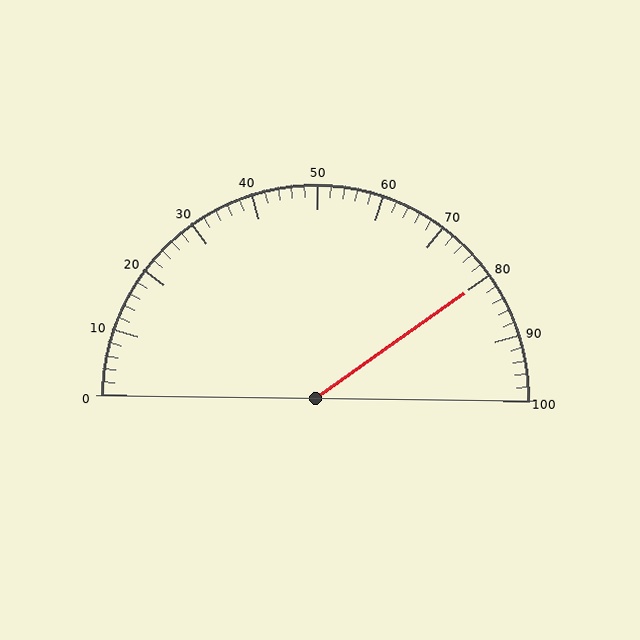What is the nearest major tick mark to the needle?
The nearest major tick mark is 80.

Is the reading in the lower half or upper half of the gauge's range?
The reading is in the upper half of the range (0 to 100).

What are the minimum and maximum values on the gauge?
The gauge ranges from 0 to 100.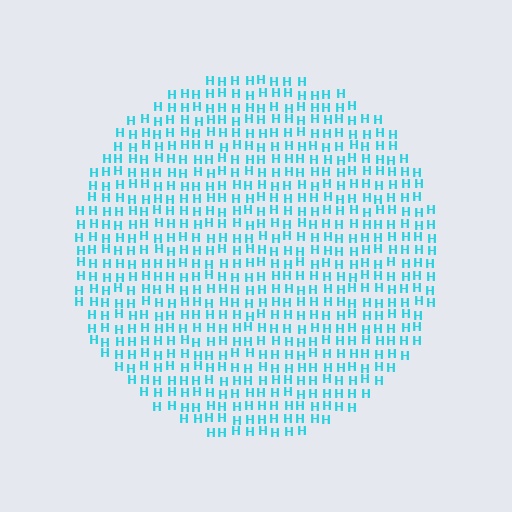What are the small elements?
The small elements are letter H's.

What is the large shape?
The large shape is a circle.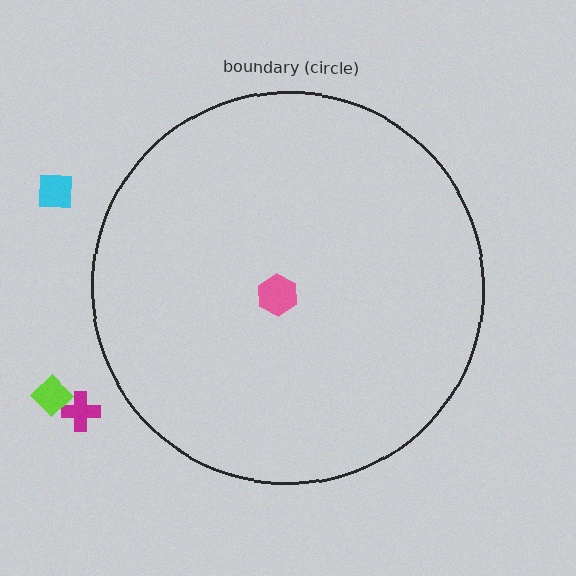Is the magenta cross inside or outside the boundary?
Outside.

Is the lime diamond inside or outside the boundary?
Outside.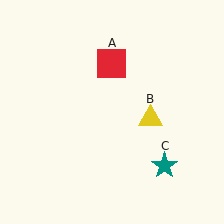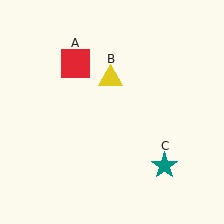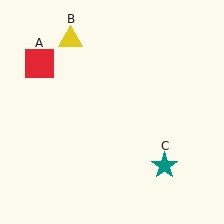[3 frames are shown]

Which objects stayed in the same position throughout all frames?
Teal star (object C) remained stationary.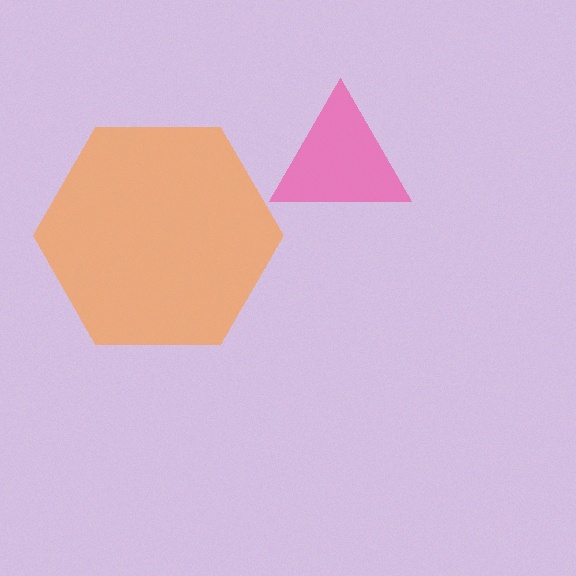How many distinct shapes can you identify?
There are 2 distinct shapes: an orange hexagon, a pink triangle.